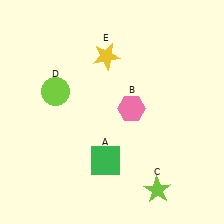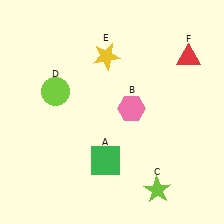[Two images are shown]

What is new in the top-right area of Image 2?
A red triangle (F) was added in the top-right area of Image 2.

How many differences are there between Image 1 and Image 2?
There is 1 difference between the two images.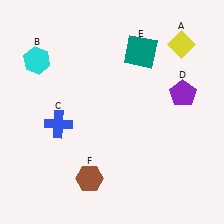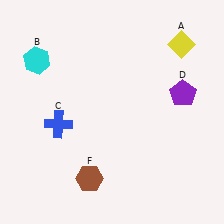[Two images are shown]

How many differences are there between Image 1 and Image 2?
There is 1 difference between the two images.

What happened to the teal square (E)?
The teal square (E) was removed in Image 2. It was in the top-right area of Image 1.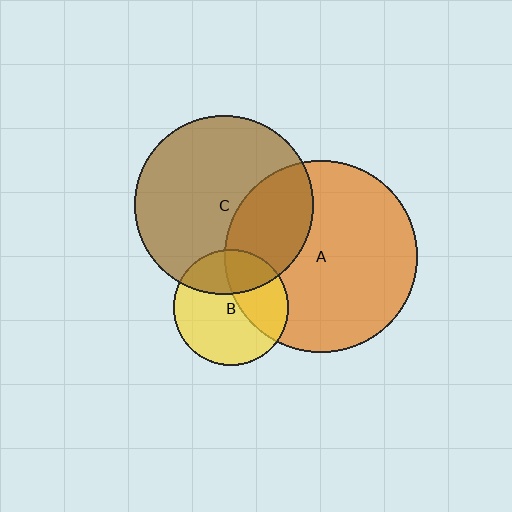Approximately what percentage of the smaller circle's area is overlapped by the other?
Approximately 30%.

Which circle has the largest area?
Circle A (orange).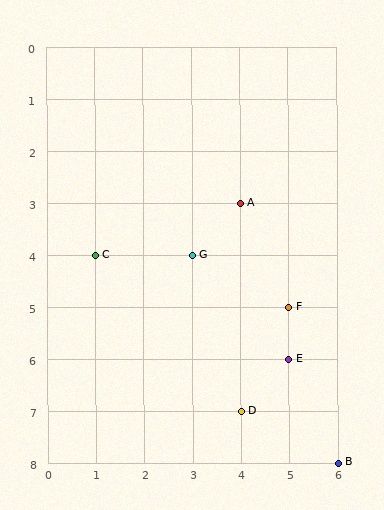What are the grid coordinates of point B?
Point B is at grid coordinates (6, 8).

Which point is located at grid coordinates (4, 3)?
Point A is at (4, 3).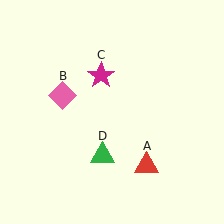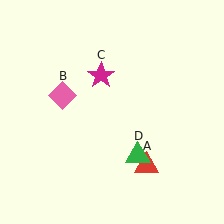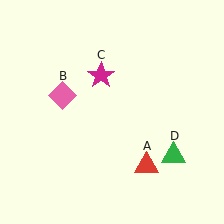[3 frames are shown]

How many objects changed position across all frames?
1 object changed position: green triangle (object D).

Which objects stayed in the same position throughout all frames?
Red triangle (object A) and pink diamond (object B) and magenta star (object C) remained stationary.